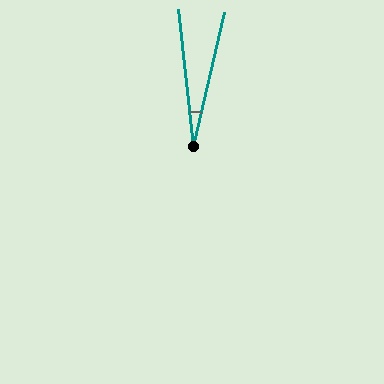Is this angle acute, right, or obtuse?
It is acute.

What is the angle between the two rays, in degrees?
Approximately 19 degrees.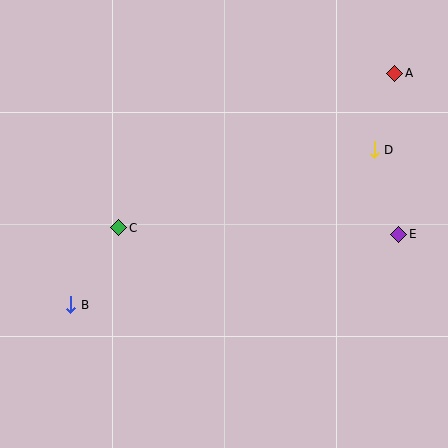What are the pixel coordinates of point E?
Point E is at (399, 234).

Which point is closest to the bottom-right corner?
Point E is closest to the bottom-right corner.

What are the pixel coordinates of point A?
Point A is at (395, 73).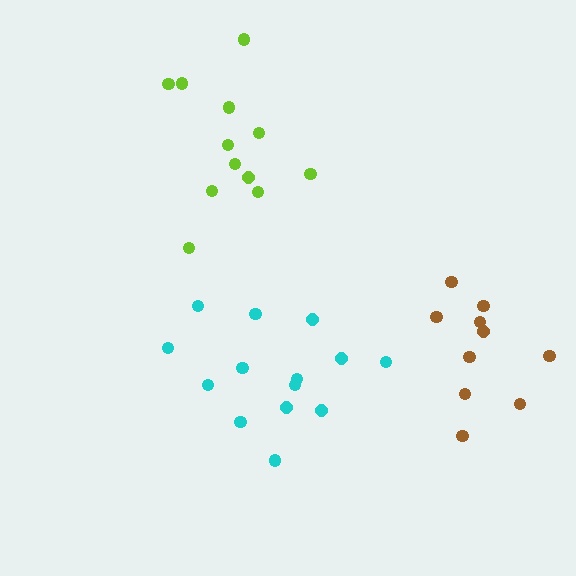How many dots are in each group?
Group 1: 14 dots, Group 2: 10 dots, Group 3: 12 dots (36 total).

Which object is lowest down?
The cyan cluster is bottommost.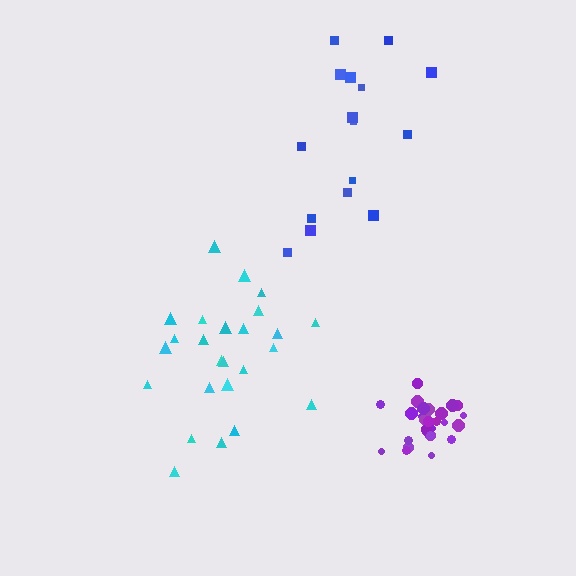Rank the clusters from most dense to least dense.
purple, cyan, blue.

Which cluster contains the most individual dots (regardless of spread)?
Purple (30).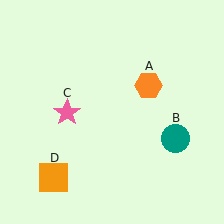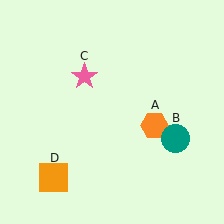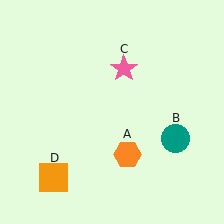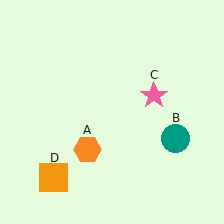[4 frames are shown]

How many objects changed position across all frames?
2 objects changed position: orange hexagon (object A), pink star (object C).